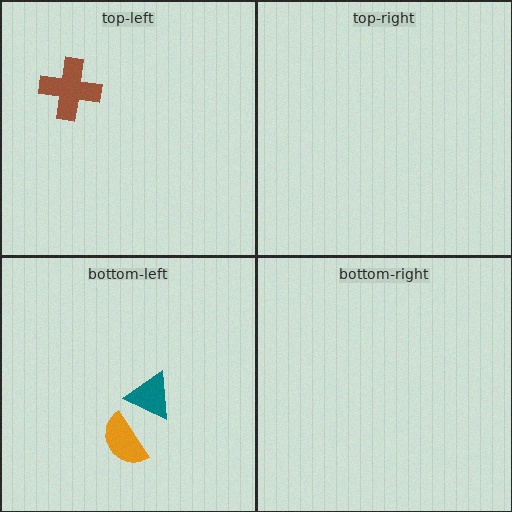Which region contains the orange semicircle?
The bottom-left region.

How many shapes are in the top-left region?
1.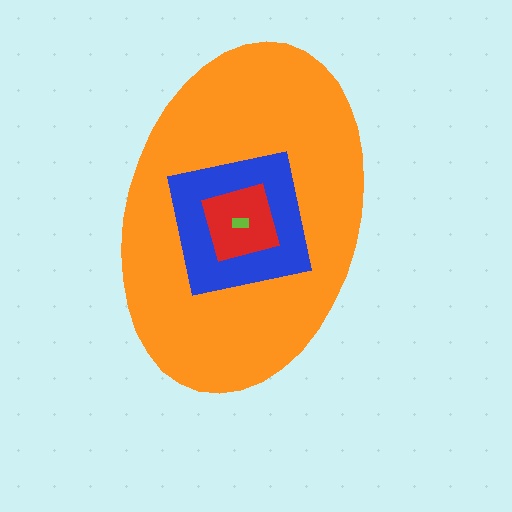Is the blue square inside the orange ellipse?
Yes.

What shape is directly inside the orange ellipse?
The blue square.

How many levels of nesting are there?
4.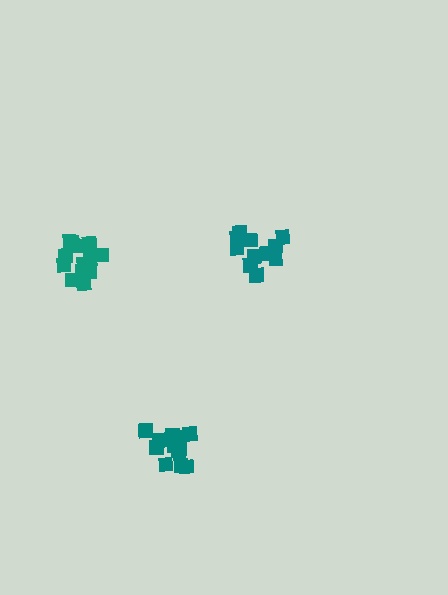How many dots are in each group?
Group 1: 11 dots, Group 2: 14 dots, Group 3: 13 dots (38 total).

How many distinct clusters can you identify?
There are 3 distinct clusters.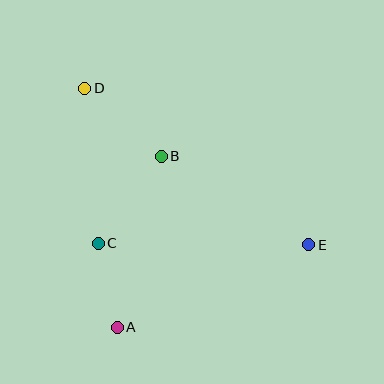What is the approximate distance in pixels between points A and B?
The distance between A and B is approximately 177 pixels.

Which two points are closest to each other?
Points A and C are closest to each other.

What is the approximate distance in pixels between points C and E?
The distance between C and E is approximately 211 pixels.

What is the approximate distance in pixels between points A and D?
The distance between A and D is approximately 241 pixels.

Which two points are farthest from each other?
Points D and E are farthest from each other.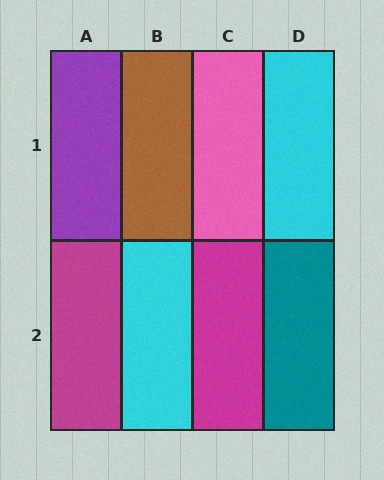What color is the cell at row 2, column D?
Teal.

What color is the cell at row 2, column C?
Magenta.